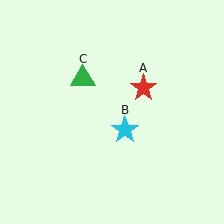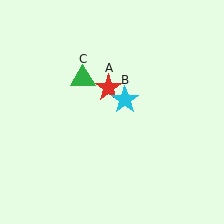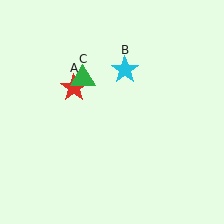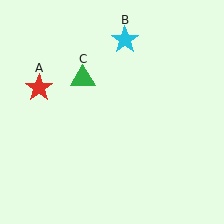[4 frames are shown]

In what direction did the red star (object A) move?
The red star (object A) moved left.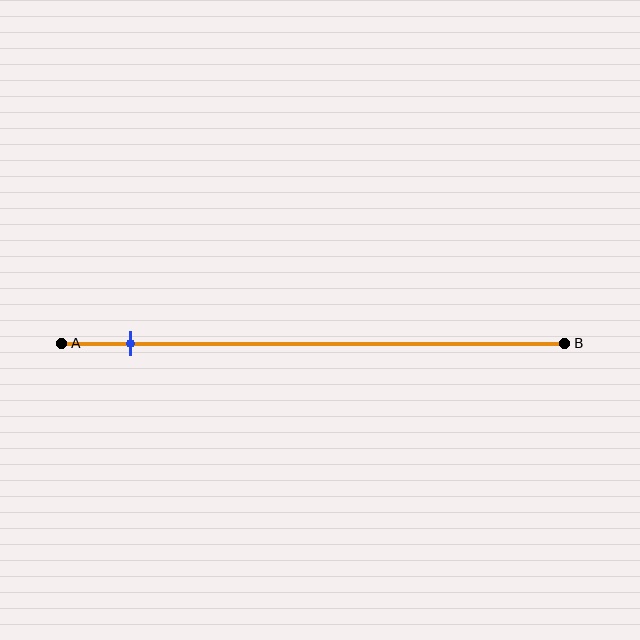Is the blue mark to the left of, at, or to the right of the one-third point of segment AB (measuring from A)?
The blue mark is to the left of the one-third point of segment AB.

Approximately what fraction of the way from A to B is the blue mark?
The blue mark is approximately 15% of the way from A to B.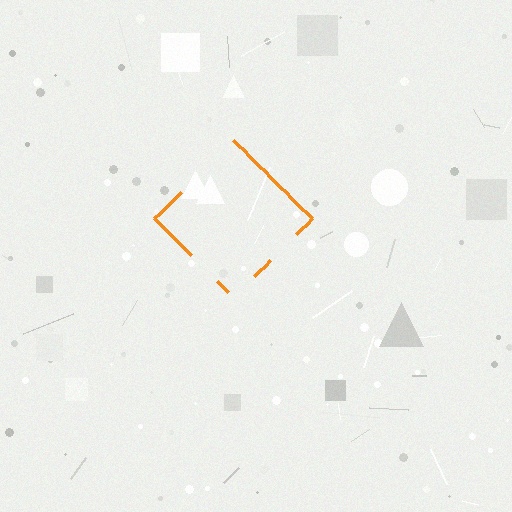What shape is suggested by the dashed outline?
The dashed outline suggests a diamond.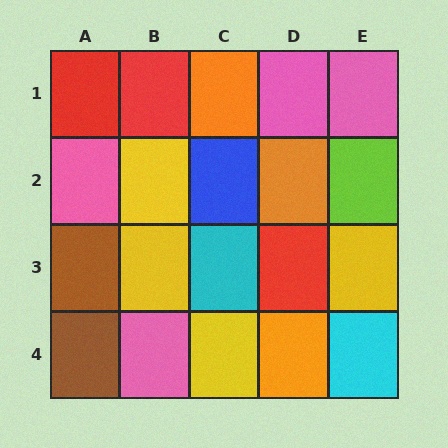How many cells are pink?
4 cells are pink.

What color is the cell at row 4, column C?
Yellow.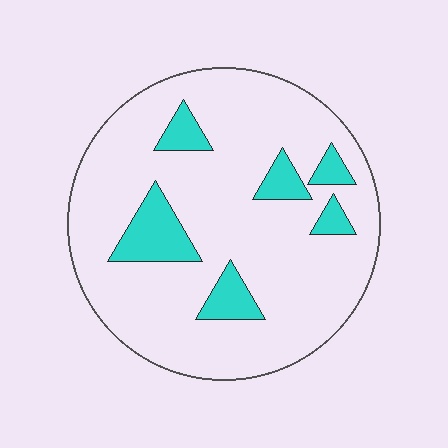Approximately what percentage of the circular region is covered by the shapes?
Approximately 15%.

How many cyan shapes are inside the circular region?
6.